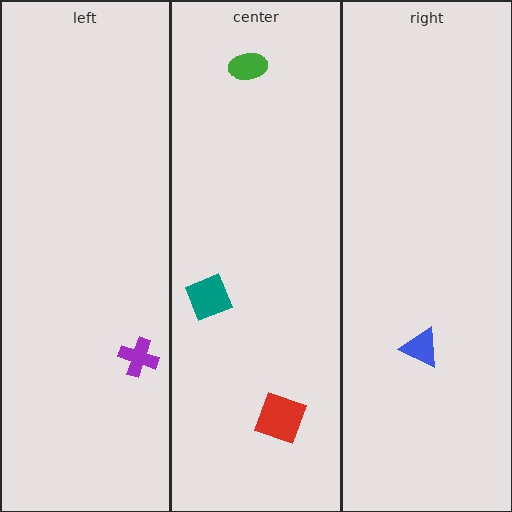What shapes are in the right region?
The blue triangle.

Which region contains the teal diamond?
The center region.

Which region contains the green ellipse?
The center region.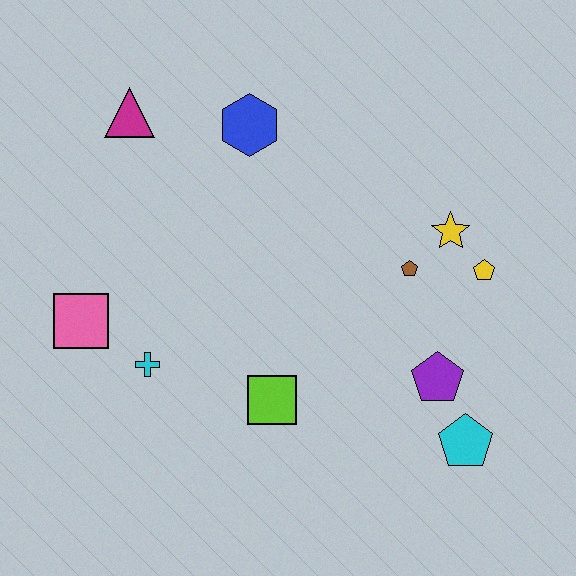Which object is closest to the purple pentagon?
The cyan pentagon is closest to the purple pentagon.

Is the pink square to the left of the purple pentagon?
Yes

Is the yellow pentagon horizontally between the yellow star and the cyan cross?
No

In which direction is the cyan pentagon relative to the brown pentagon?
The cyan pentagon is below the brown pentagon.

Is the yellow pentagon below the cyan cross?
No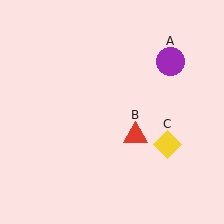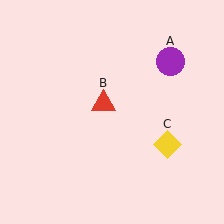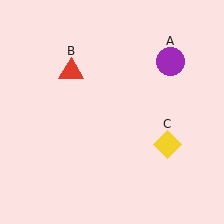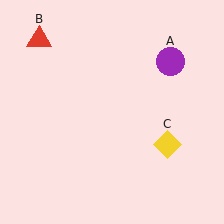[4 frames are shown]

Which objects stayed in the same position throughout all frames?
Purple circle (object A) and yellow diamond (object C) remained stationary.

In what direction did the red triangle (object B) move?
The red triangle (object B) moved up and to the left.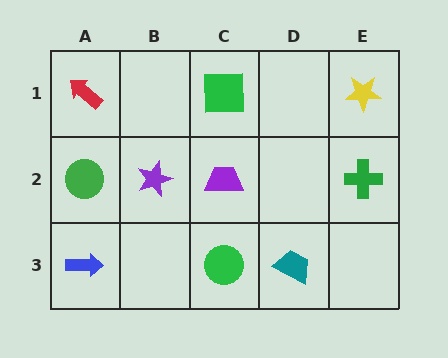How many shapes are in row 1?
3 shapes.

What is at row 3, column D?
A teal trapezoid.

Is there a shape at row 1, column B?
No, that cell is empty.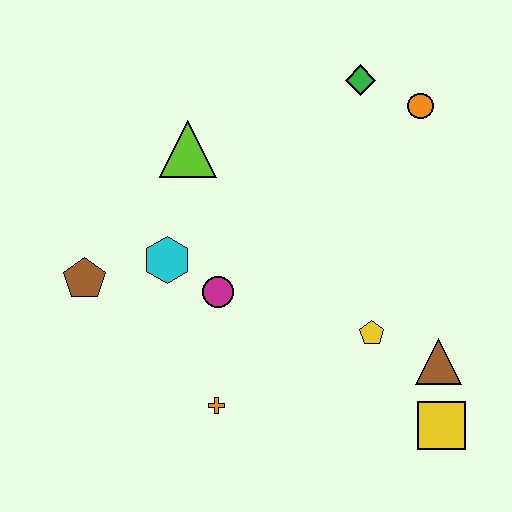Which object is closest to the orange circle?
The green diamond is closest to the orange circle.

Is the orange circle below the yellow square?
No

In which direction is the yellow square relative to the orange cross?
The yellow square is to the right of the orange cross.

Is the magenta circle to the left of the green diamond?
Yes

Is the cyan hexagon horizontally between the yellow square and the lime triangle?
No